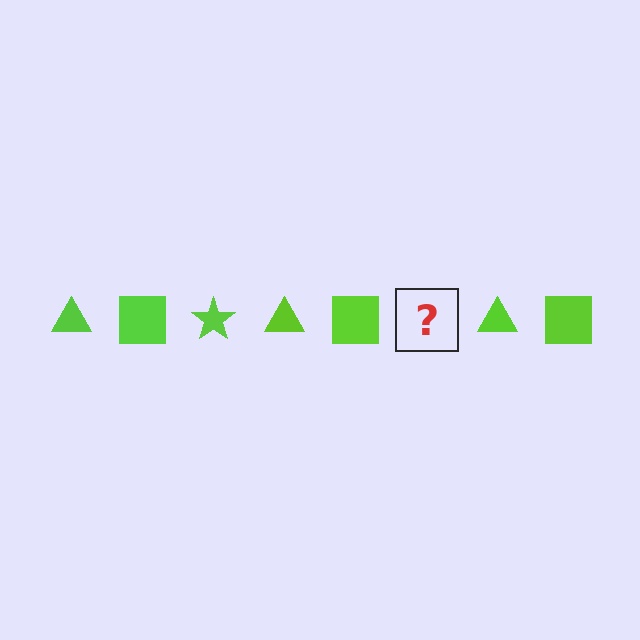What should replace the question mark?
The question mark should be replaced with a lime star.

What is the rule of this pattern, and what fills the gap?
The rule is that the pattern cycles through triangle, square, star shapes in lime. The gap should be filled with a lime star.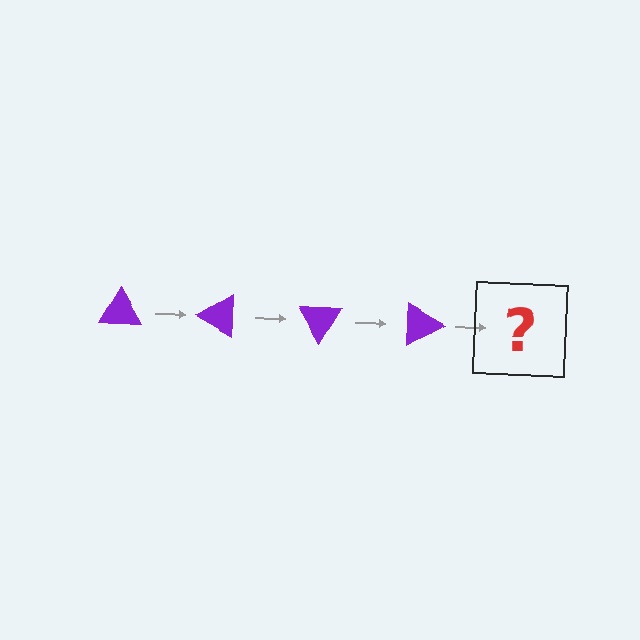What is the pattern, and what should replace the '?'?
The pattern is that the triangle rotates 30 degrees each step. The '?' should be a purple triangle rotated 120 degrees.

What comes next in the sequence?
The next element should be a purple triangle rotated 120 degrees.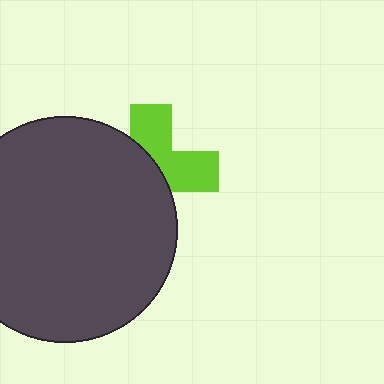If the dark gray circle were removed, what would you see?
You would see the complete lime cross.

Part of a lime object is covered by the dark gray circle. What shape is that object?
It is a cross.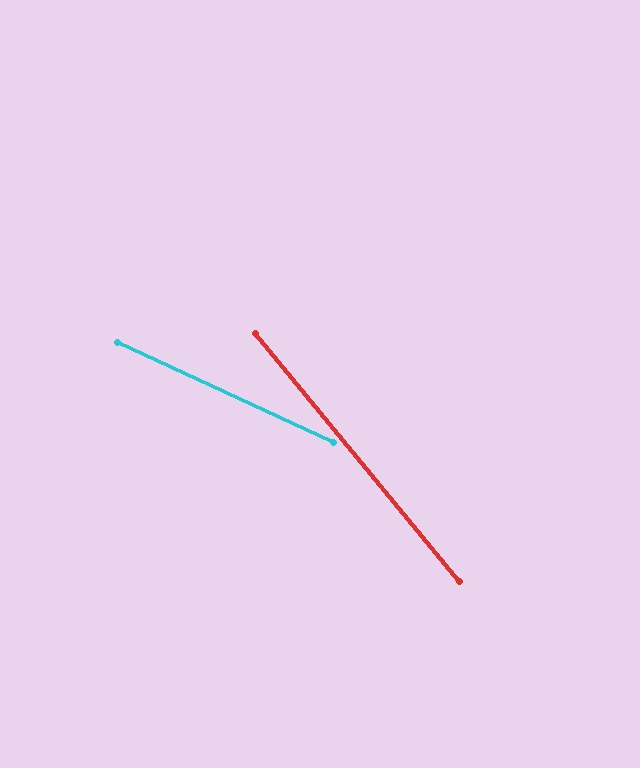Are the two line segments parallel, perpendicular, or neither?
Neither parallel nor perpendicular — they differ by about 26°.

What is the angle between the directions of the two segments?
Approximately 26 degrees.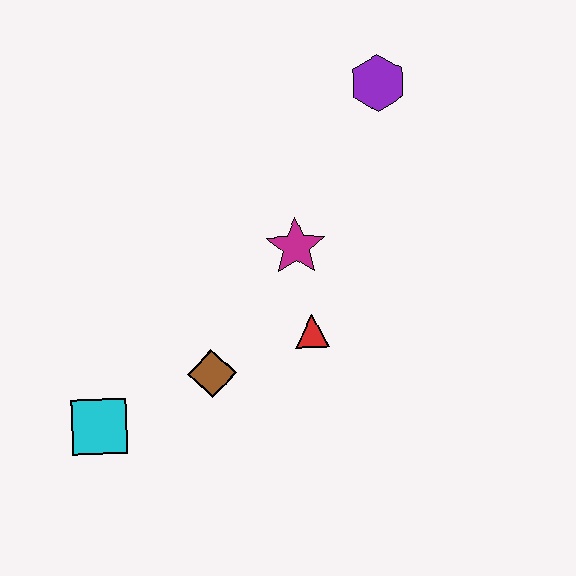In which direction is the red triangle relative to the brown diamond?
The red triangle is to the right of the brown diamond.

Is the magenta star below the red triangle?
No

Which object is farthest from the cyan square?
The purple hexagon is farthest from the cyan square.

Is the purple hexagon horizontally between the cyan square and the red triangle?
No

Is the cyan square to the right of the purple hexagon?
No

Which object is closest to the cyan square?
The brown diamond is closest to the cyan square.